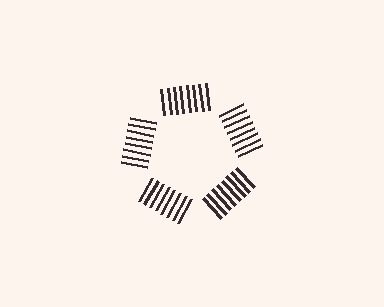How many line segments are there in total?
40 — 8 along each of the 5 edges.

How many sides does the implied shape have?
5 sides — the line-ends trace a pentagon.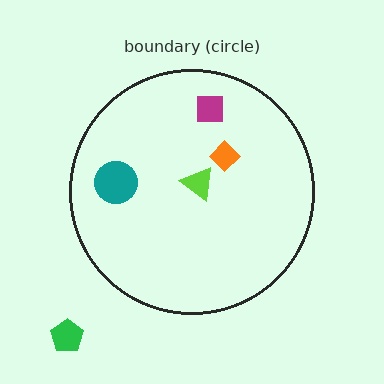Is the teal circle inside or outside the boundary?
Inside.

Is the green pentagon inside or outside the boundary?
Outside.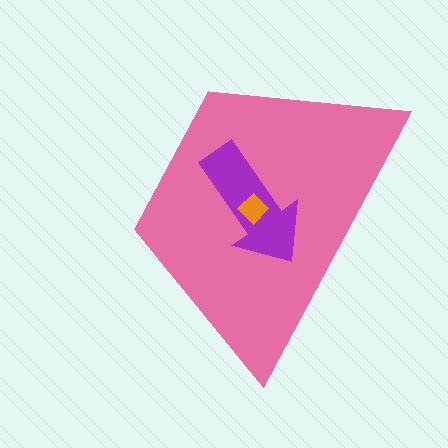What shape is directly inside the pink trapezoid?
The purple arrow.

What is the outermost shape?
The pink trapezoid.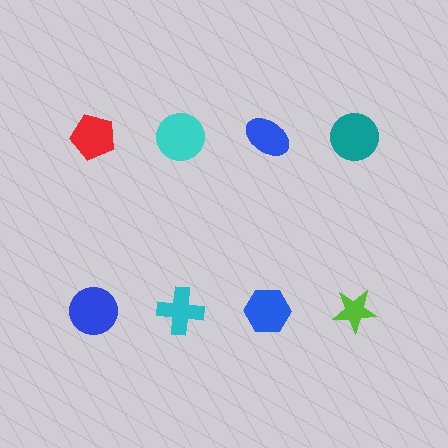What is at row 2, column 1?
A blue circle.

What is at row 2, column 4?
A lime star.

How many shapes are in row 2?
4 shapes.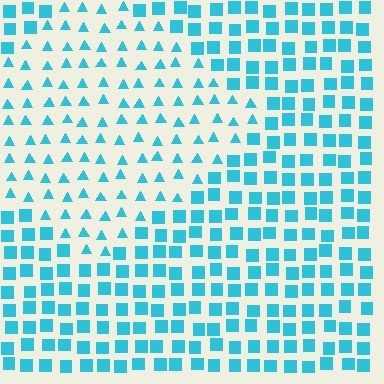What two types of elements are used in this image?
The image uses triangles inside the diamond region and squares outside it.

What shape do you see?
I see a diamond.